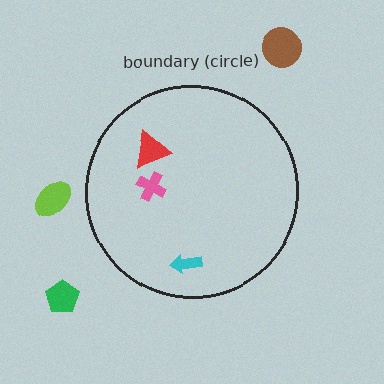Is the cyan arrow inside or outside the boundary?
Inside.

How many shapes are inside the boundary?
3 inside, 3 outside.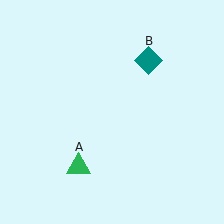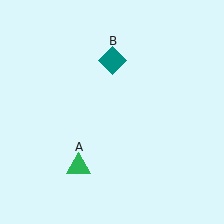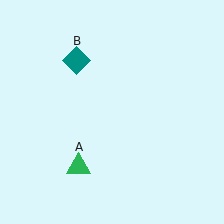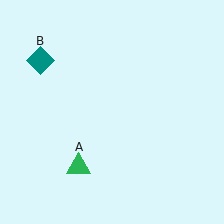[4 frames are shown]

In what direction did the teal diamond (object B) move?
The teal diamond (object B) moved left.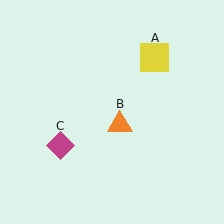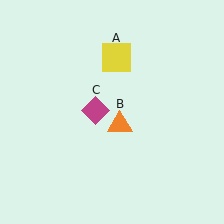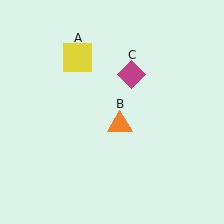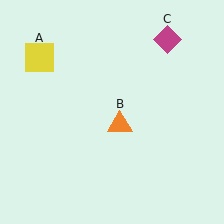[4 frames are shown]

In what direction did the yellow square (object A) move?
The yellow square (object A) moved left.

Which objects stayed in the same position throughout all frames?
Orange triangle (object B) remained stationary.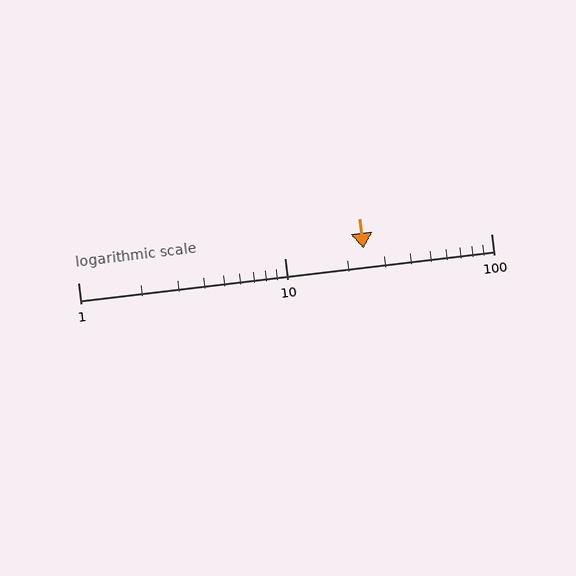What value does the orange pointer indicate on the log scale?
The pointer indicates approximately 24.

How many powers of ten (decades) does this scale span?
The scale spans 2 decades, from 1 to 100.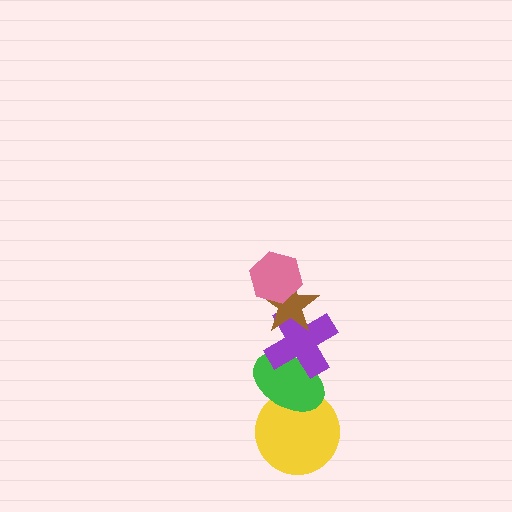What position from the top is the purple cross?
The purple cross is 3rd from the top.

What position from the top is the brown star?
The brown star is 2nd from the top.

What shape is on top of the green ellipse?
The purple cross is on top of the green ellipse.